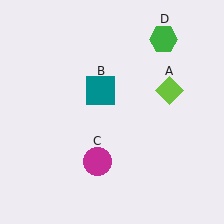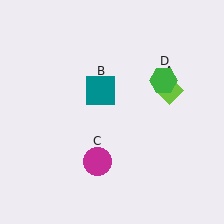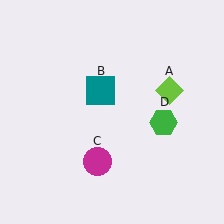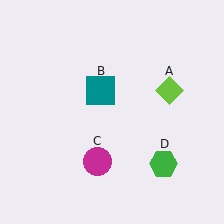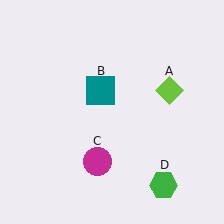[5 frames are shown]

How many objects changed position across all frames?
1 object changed position: green hexagon (object D).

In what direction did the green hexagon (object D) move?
The green hexagon (object D) moved down.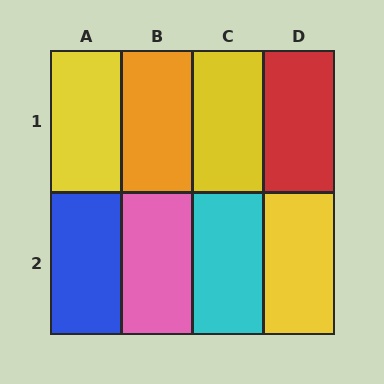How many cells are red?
1 cell is red.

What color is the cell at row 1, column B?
Orange.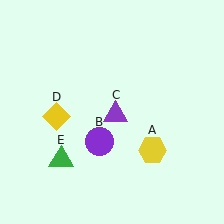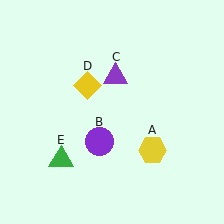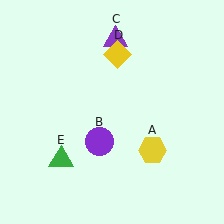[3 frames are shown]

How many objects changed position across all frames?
2 objects changed position: purple triangle (object C), yellow diamond (object D).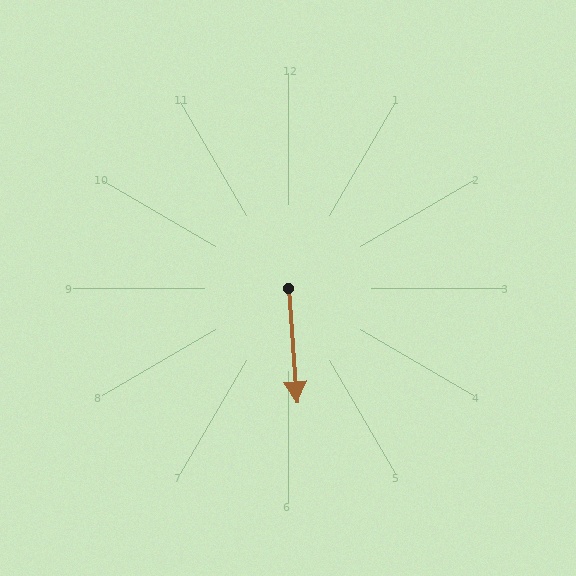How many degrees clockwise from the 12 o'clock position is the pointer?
Approximately 176 degrees.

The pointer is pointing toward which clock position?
Roughly 6 o'clock.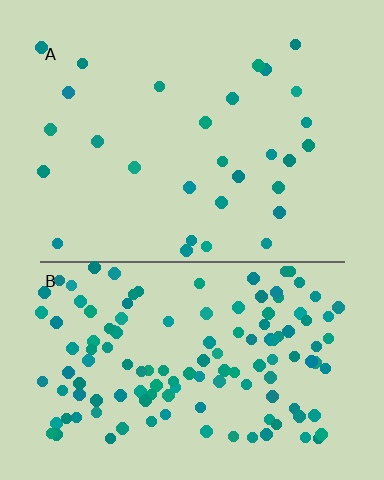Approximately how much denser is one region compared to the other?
Approximately 4.5× — region B over region A.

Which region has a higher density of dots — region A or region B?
B (the bottom).